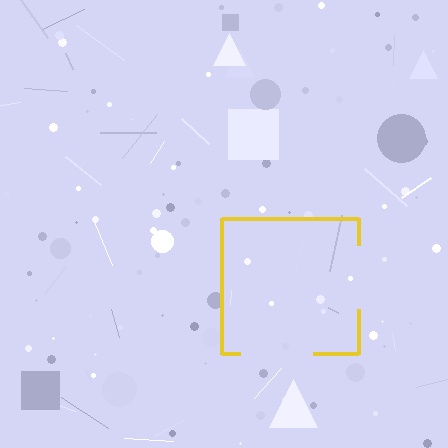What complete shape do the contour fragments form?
The contour fragments form a square.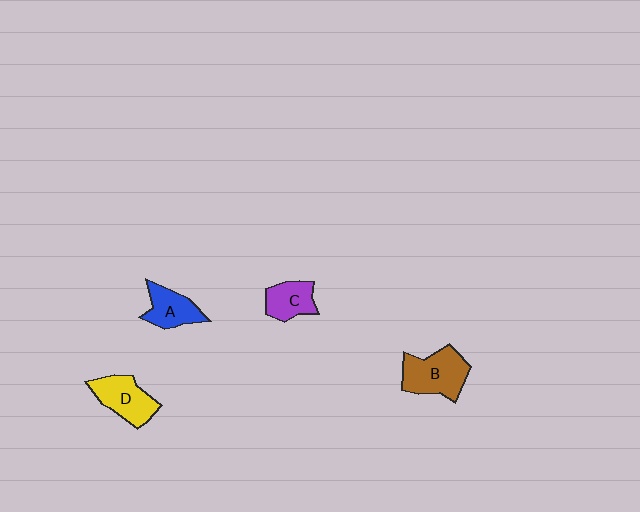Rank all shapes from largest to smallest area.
From largest to smallest: B (brown), D (yellow), A (blue), C (purple).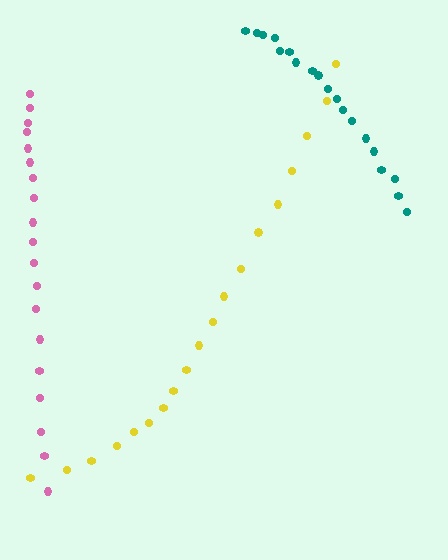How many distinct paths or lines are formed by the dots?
There are 3 distinct paths.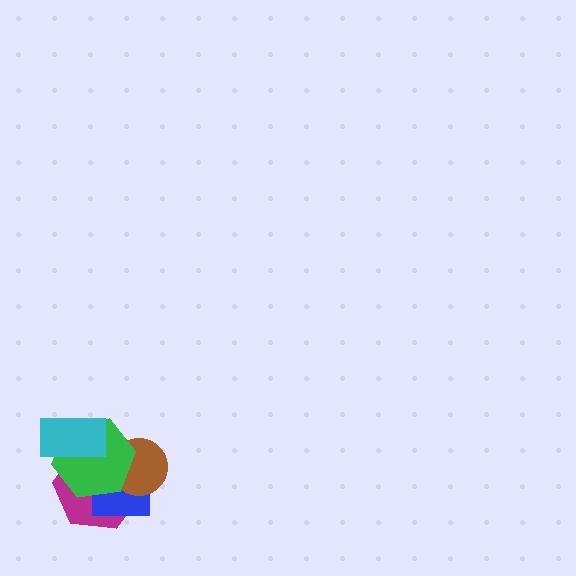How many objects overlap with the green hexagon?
4 objects overlap with the green hexagon.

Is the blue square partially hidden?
Yes, it is partially covered by another shape.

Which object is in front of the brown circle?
The green hexagon is in front of the brown circle.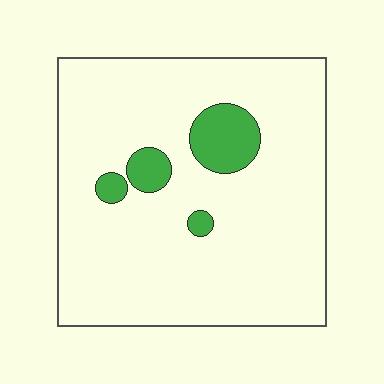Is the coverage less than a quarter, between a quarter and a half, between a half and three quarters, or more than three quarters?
Less than a quarter.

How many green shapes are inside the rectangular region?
4.